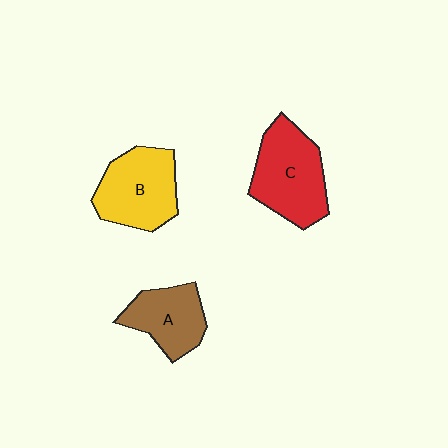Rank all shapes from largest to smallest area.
From largest to smallest: C (red), B (yellow), A (brown).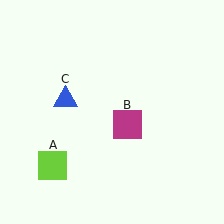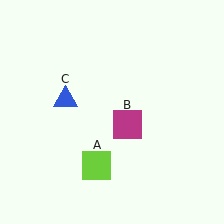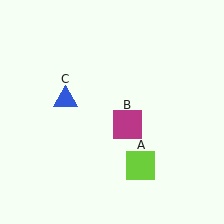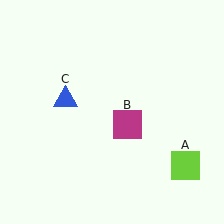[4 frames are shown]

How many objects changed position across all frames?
1 object changed position: lime square (object A).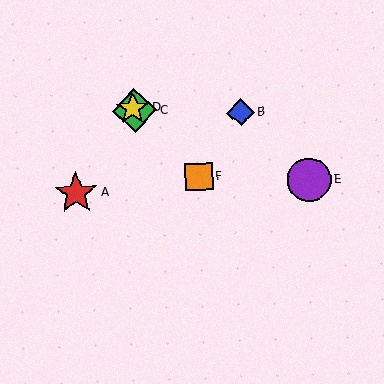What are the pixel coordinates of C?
Object C is at (135, 111).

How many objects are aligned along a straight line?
3 objects (C, D, F) are aligned along a straight line.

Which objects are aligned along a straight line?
Objects C, D, F are aligned along a straight line.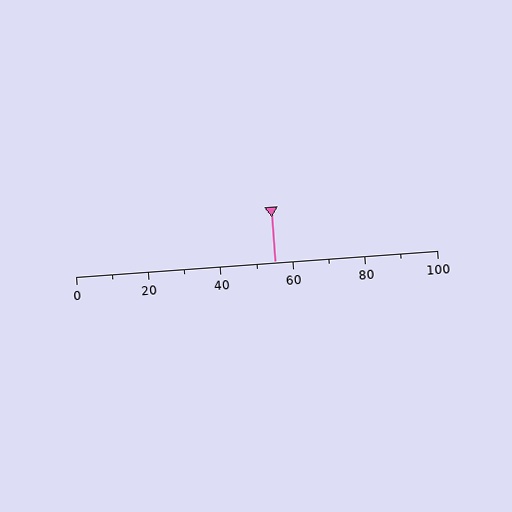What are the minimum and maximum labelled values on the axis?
The axis runs from 0 to 100.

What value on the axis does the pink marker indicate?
The marker indicates approximately 55.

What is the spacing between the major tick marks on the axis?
The major ticks are spaced 20 apart.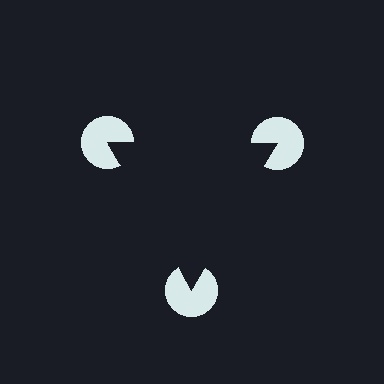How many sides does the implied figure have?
3 sides.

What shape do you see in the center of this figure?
An illusory triangle — its edges are inferred from the aligned wedge cuts in the pac-man discs, not physically drawn.